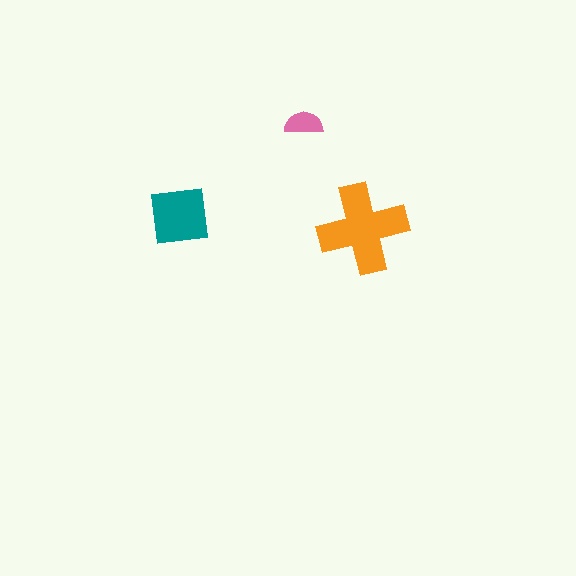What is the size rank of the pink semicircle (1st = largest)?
3rd.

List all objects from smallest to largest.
The pink semicircle, the teal square, the orange cross.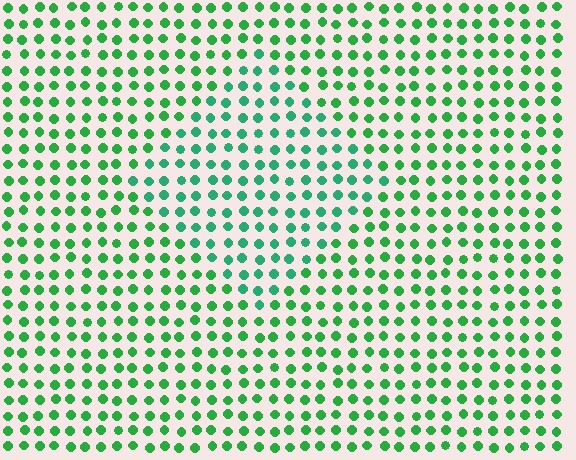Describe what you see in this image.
The image is filled with small green elements in a uniform arrangement. A diamond-shaped region is visible where the elements are tinted to a slightly different hue, forming a subtle color boundary.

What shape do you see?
I see a diamond.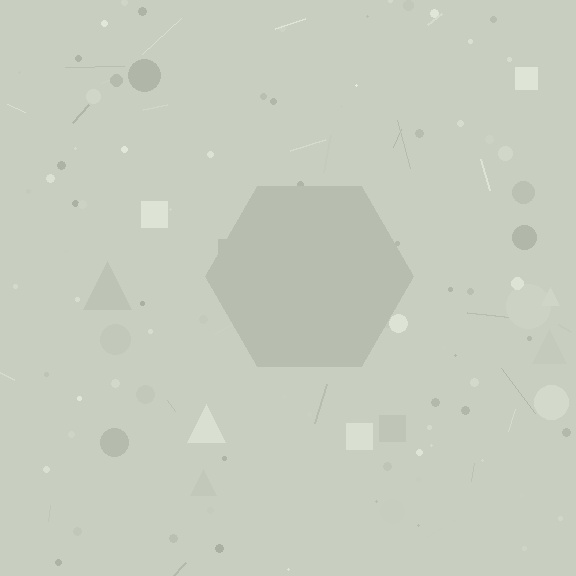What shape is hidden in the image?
A hexagon is hidden in the image.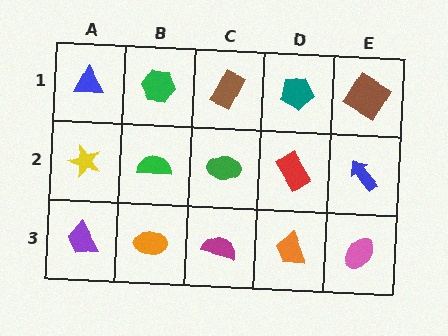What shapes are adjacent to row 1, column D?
A red rectangle (row 2, column D), a brown rectangle (row 1, column C), a brown diamond (row 1, column E).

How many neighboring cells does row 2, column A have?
3.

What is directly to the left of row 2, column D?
A green ellipse.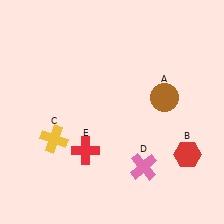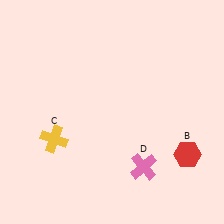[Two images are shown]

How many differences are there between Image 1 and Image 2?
There are 2 differences between the two images.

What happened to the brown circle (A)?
The brown circle (A) was removed in Image 2. It was in the top-right area of Image 1.